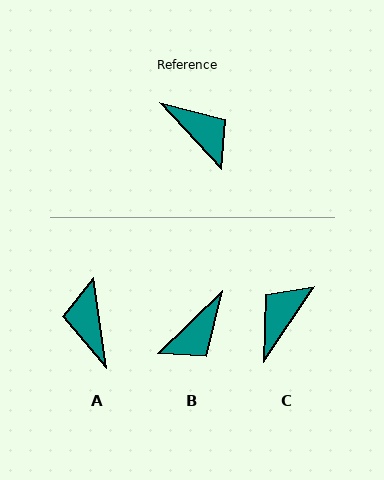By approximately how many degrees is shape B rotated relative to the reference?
Approximately 89 degrees clockwise.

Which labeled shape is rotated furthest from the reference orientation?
A, about 145 degrees away.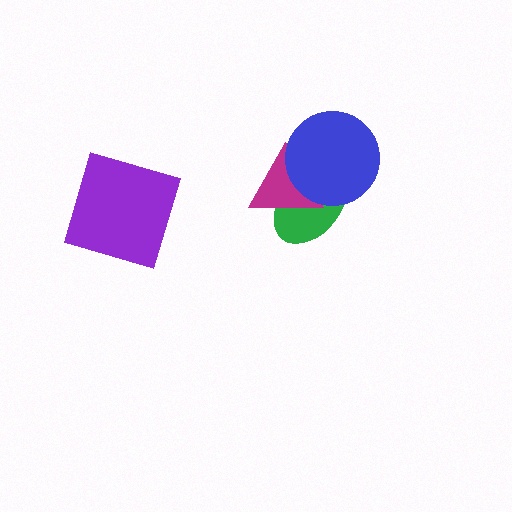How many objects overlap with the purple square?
0 objects overlap with the purple square.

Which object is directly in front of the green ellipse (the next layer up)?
The magenta triangle is directly in front of the green ellipse.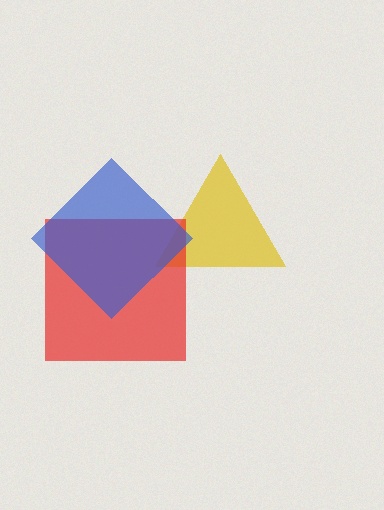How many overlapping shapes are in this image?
There are 3 overlapping shapes in the image.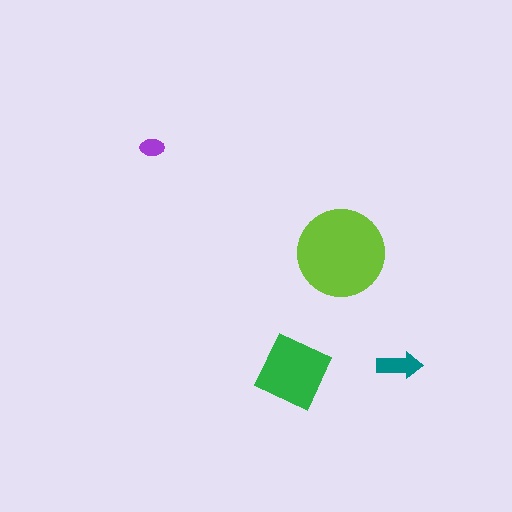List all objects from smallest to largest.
The purple ellipse, the teal arrow, the green diamond, the lime circle.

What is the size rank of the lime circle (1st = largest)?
1st.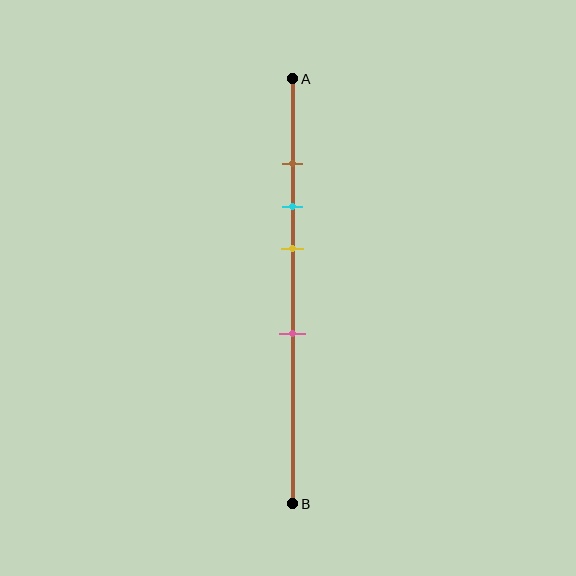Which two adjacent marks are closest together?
The brown and cyan marks are the closest adjacent pair.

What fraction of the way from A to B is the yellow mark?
The yellow mark is approximately 40% (0.4) of the way from A to B.